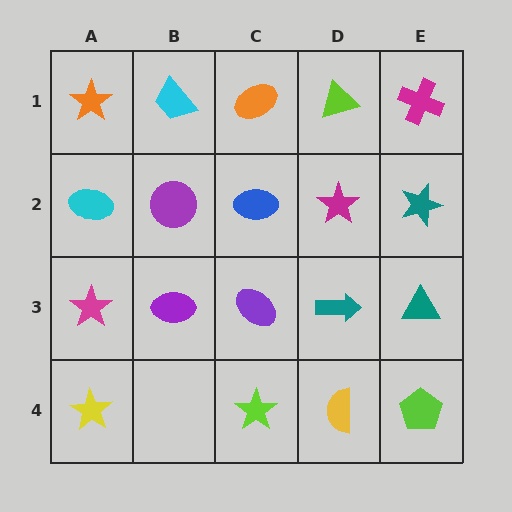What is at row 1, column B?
A cyan trapezoid.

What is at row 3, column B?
A purple ellipse.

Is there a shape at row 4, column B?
No, that cell is empty.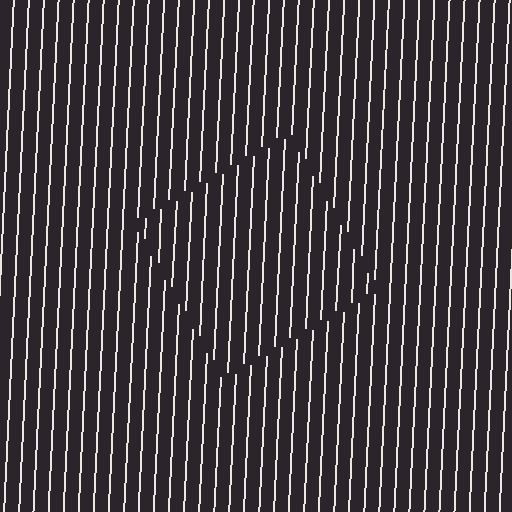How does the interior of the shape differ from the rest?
The interior of the shape contains the same grating, shifted by half a period — the contour is defined by the phase discontinuity where line-ends from the inner and outer gratings abut.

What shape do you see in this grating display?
An illusory square. The interior of the shape contains the same grating, shifted by half a period — the contour is defined by the phase discontinuity where line-ends from the inner and outer gratings abut.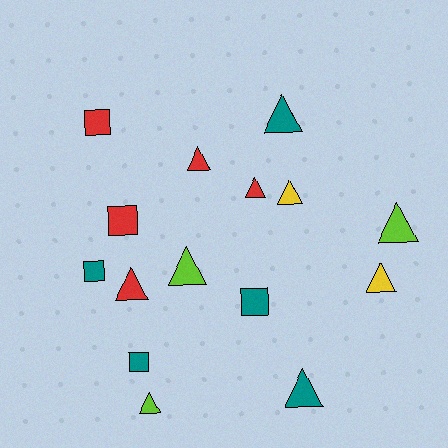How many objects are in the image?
There are 15 objects.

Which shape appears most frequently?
Triangle, with 10 objects.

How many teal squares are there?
There are 3 teal squares.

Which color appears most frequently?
Red, with 5 objects.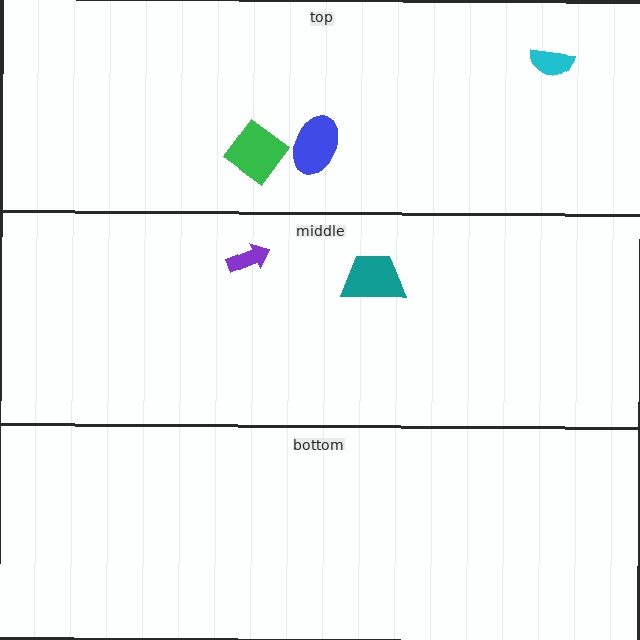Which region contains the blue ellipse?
The top region.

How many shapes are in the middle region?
2.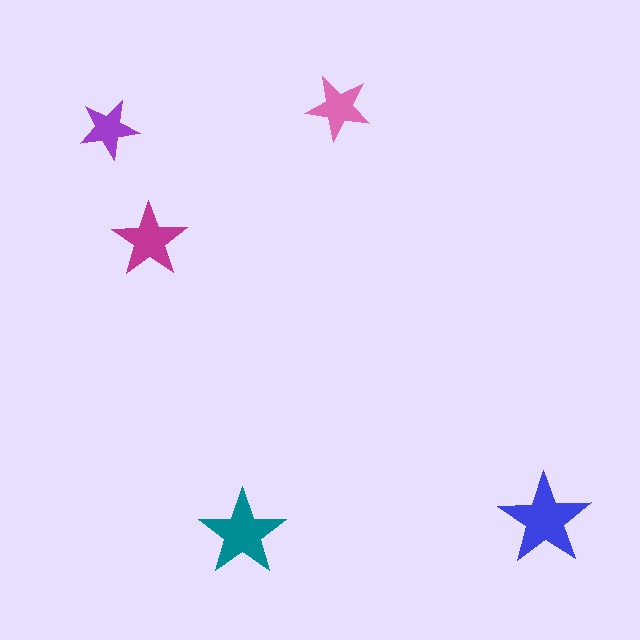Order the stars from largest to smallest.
the blue one, the teal one, the magenta one, the pink one, the purple one.